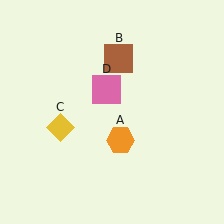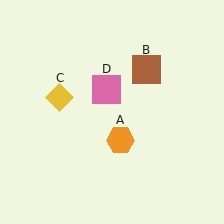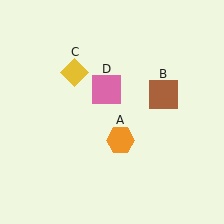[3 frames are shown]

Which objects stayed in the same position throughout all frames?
Orange hexagon (object A) and pink square (object D) remained stationary.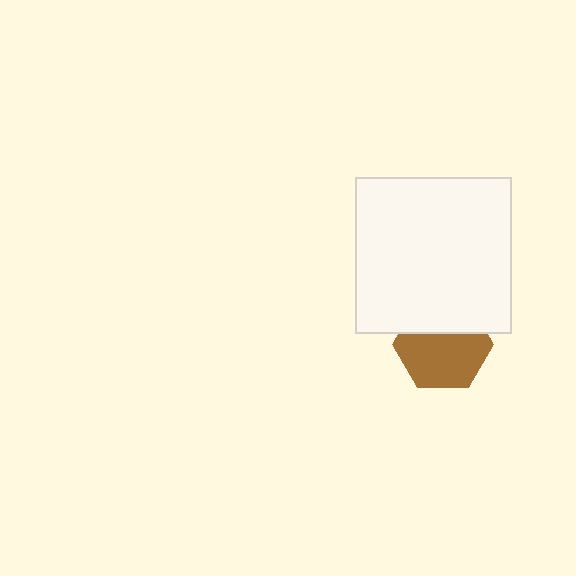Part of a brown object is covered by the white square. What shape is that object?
It is a hexagon.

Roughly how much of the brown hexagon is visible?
About half of it is visible (roughly 65%).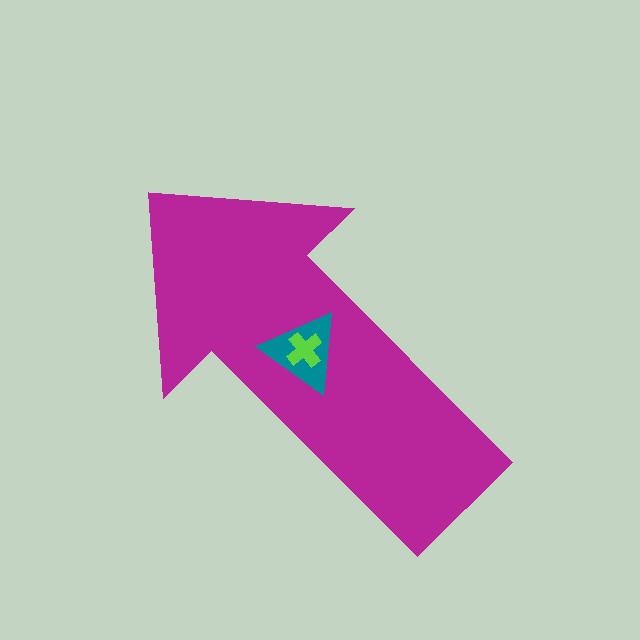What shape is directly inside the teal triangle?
The lime cross.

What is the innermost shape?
The lime cross.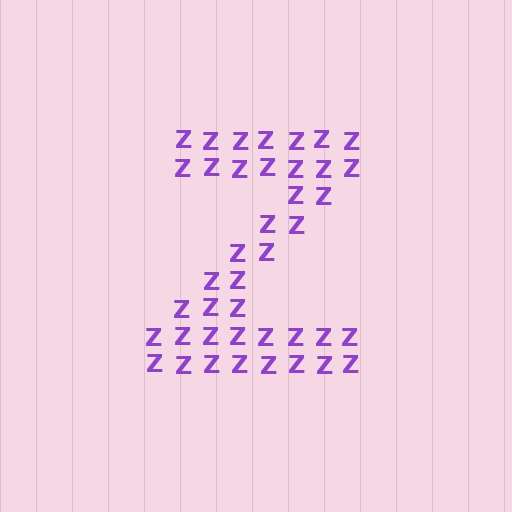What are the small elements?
The small elements are letter Z's.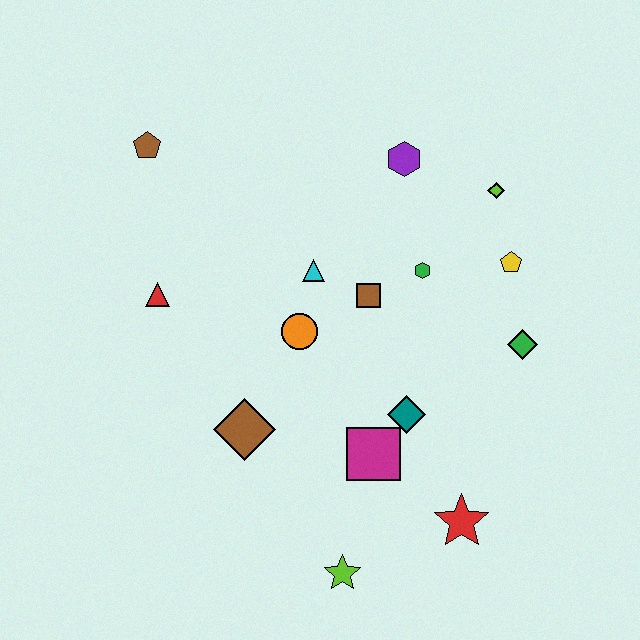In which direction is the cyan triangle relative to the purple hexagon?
The cyan triangle is below the purple hexagon.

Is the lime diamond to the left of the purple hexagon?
No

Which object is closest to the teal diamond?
The magenta square is closest to the teal diamond.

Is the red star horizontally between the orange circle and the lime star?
No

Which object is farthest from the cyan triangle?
The lime star is farthest from the cyan triangle.